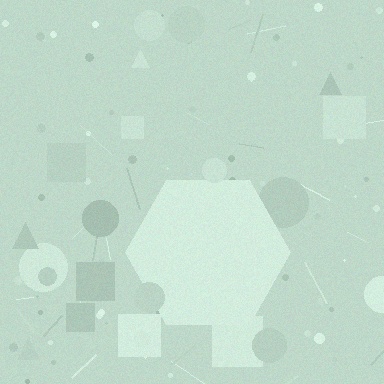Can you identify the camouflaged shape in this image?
The camouflaged shape is a hexagon.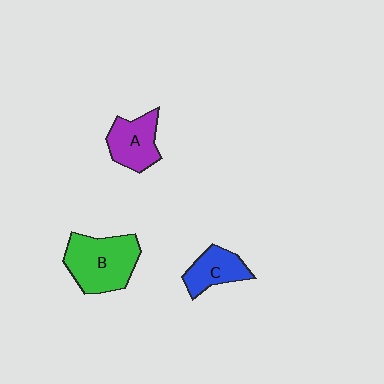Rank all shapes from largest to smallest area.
From largest to smallest: B (green), A (purple), C (blue).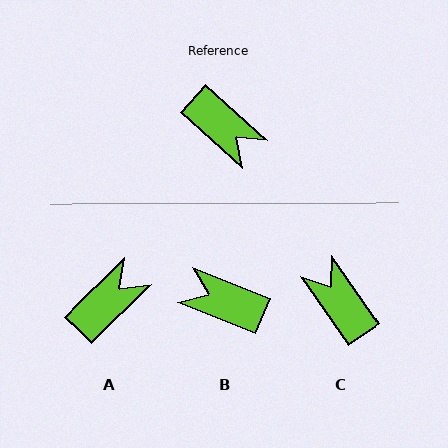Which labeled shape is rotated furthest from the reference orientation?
C, about 167 degrees away.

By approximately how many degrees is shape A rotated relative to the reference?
Approximately 87 degrees counter-clockwise.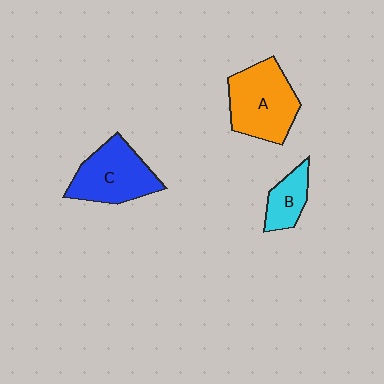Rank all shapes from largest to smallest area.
From largest to smallest: A (orange), C (blue), B (cyan).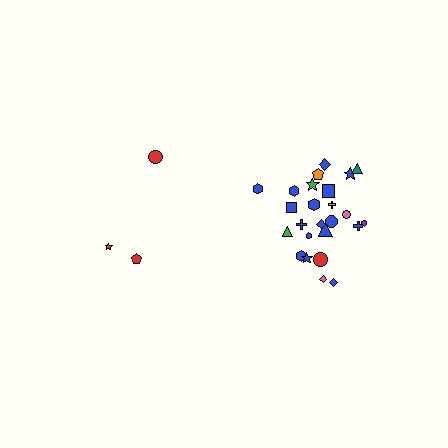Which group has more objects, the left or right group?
The right group.